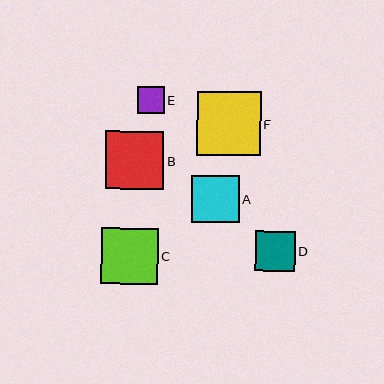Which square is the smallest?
Square E is the smallest with a size of approximately 27 pixels.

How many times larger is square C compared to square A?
Square C is approximately 1.2 times the size of square A.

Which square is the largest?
Square F is the largest with a size of approximately 64 pixels.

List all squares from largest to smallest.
From largest to smallest: F, B, C, A, D, E.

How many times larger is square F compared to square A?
Square F is approximately 1.4 times the size of square A.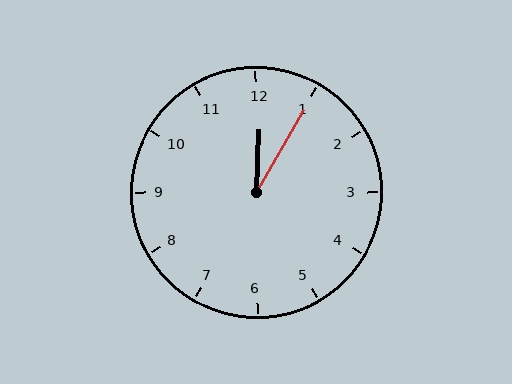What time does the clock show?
12:05.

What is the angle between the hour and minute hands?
Approximately 28 degrees.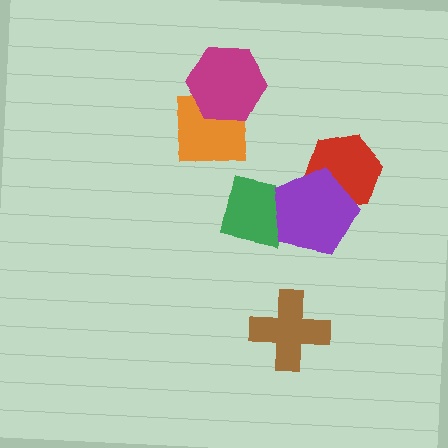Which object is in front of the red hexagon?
The purple pentagon is in front of the red hexagon.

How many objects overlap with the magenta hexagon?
1 object overlaps with the magenta hexagon.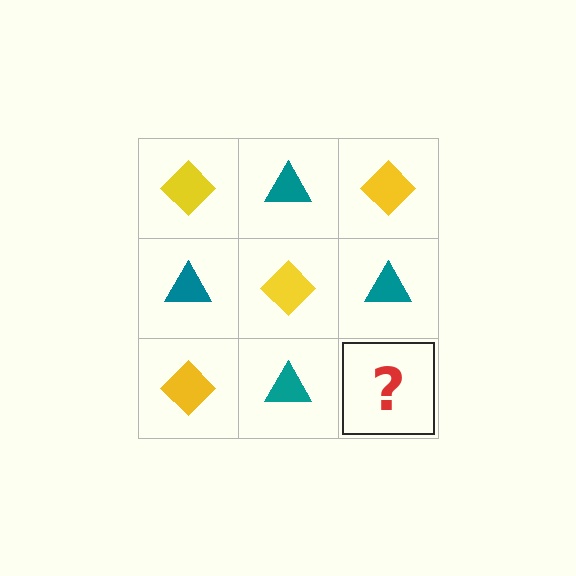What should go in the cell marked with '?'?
The missing cell should contain a yellow diamond.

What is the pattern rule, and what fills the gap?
The rule is that it alternates yellow diamond and teal triangle in a checkerboard pattern. The gap should be filled with a yellow diamond.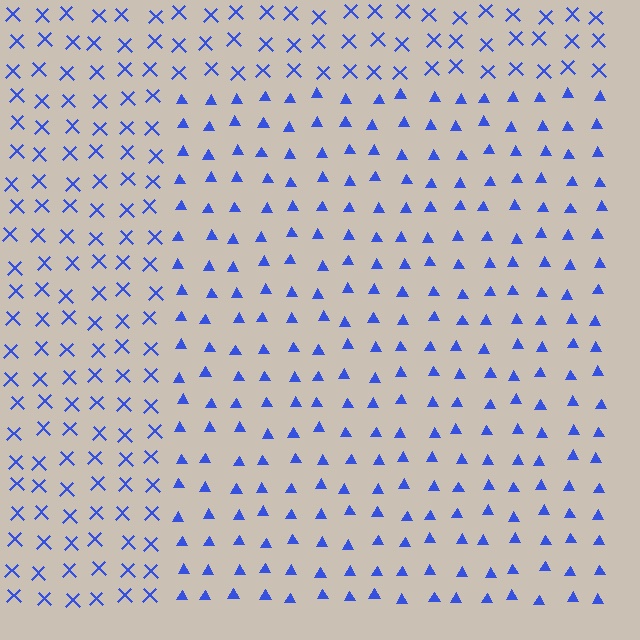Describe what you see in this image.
The image is filled with small blue elements arranged in a uniform grid. A rectangle-shaped region contains triangles, while the surrounding area contains X marks. The boundary is defined purely by the change in element shape.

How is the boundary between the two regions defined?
The boundary is defined by a change in element shape: triangles inside vs. X marks outside. All elements share the same color and spacing.